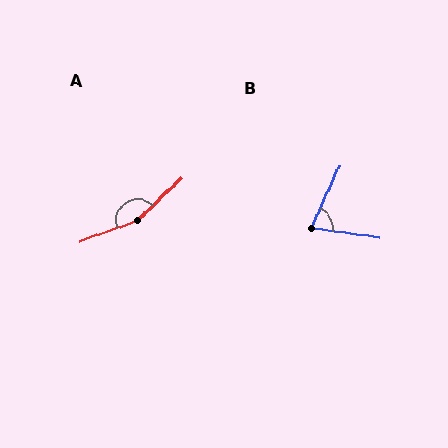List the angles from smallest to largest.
B (74°), A (157°).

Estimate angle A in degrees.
Approximately 157 degrees.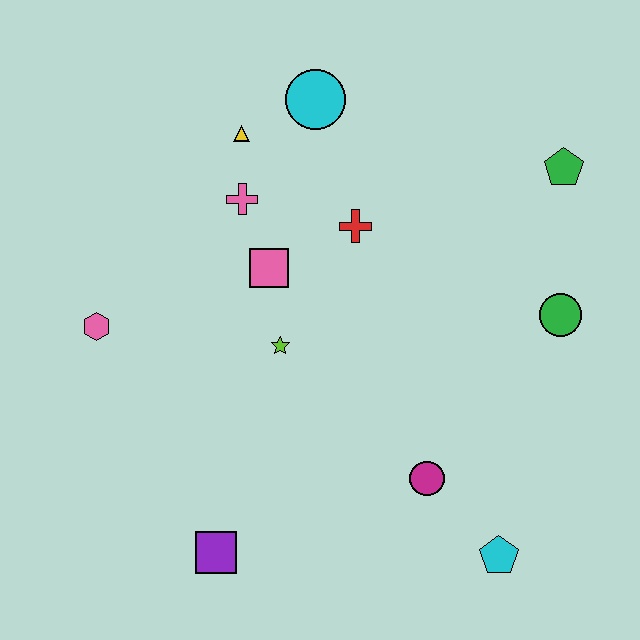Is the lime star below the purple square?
No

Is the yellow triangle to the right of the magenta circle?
No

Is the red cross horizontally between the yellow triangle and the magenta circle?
Yes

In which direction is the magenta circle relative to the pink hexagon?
The magenta circle is to the right of the pink hexagon.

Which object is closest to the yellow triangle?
The pink cross is closest to the yellow triangle.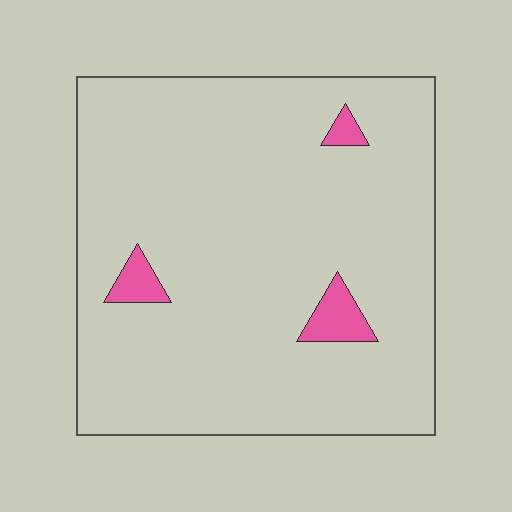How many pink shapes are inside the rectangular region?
3.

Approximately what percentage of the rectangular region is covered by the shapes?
Approximately 5%.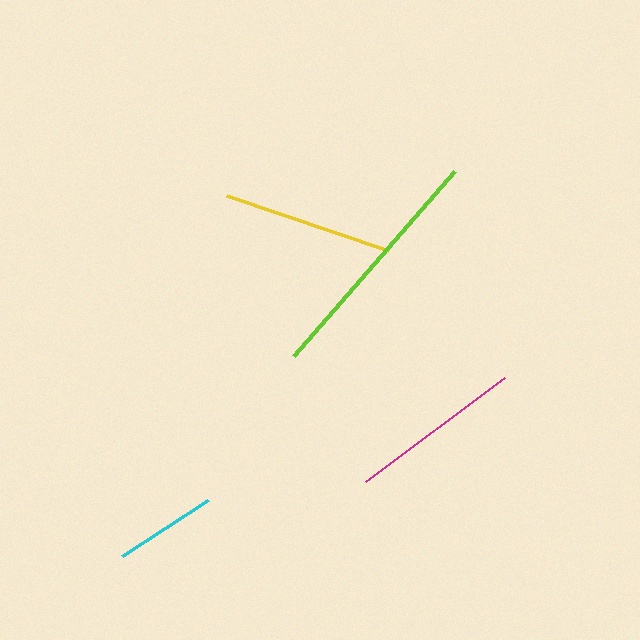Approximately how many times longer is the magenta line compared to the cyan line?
The magenta line is approximately 1.7 times the length of the cyan line.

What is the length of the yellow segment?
The yellow segment is approximately 170 pixels long.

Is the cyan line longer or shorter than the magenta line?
The magenta line is longer than the cyan line.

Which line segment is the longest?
The lime line is the longest at approximately 245 pixels.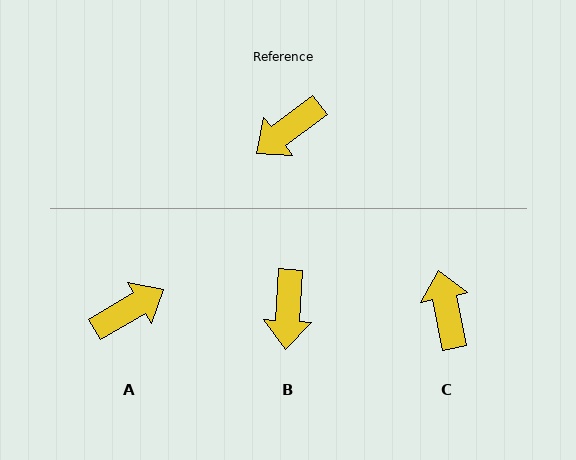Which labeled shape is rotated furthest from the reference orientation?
A, about 173 degrees away.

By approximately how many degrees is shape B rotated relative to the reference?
Approximately 49 degrees counter-clockwise.